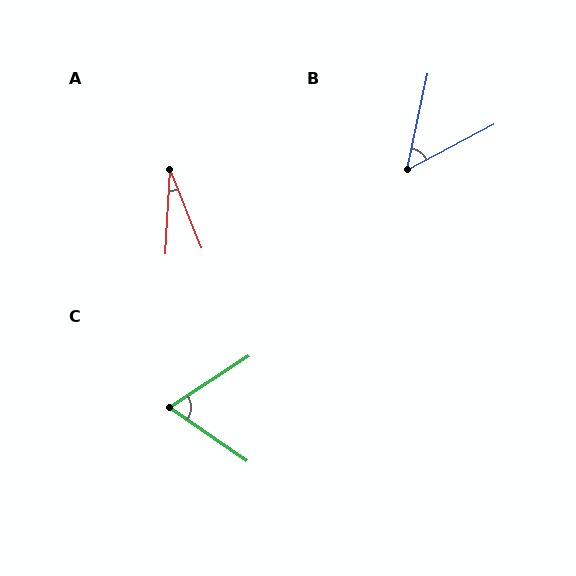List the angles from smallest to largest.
A (25°), B (50°), C (68°).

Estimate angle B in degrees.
Approximately 50 degrees.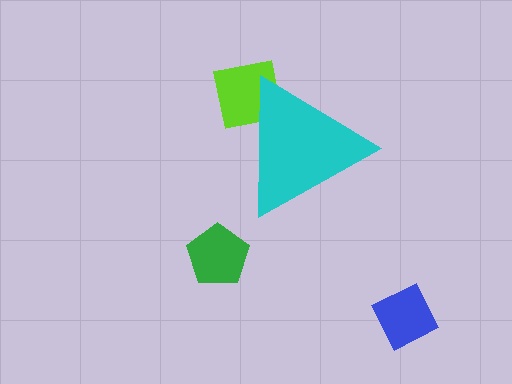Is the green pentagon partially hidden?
No, the green pentagon is fully visible.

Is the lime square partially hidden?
Yes, the lime square is partially hidden behind the cyan triangle.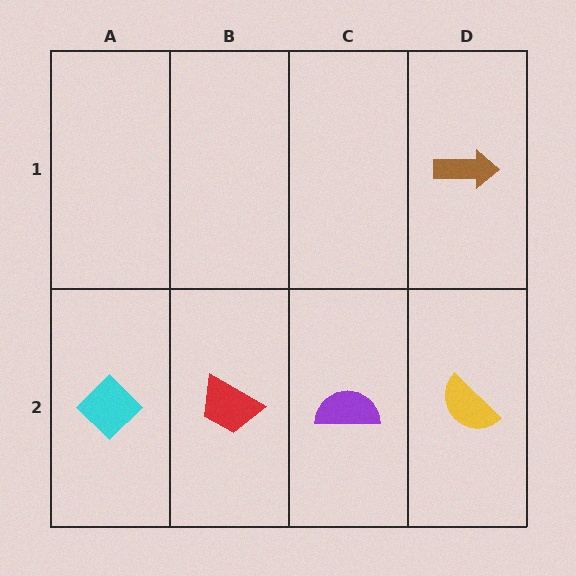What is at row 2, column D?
A yellow semicircle.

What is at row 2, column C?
A purple semicircle.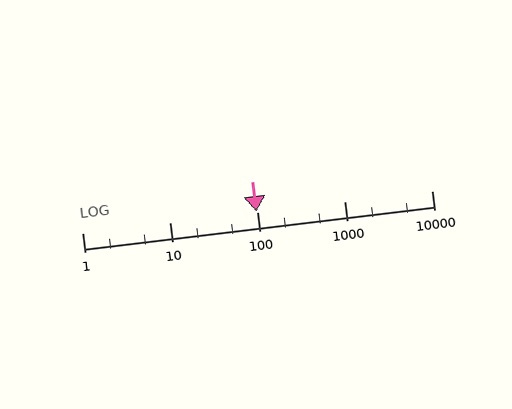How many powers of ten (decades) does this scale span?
The scale spans 4 decades, from 1 to 10000.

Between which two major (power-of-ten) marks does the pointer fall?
The pointer is between 10 and 100.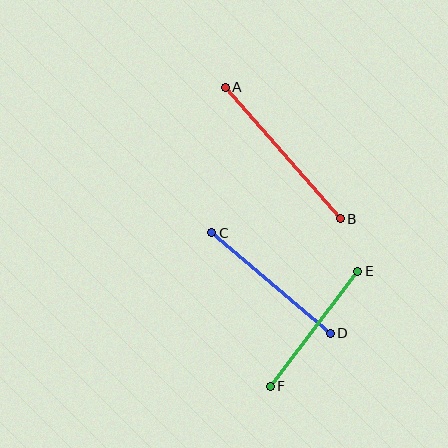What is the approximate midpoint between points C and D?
The midpoint is at approximately (271, 283) pixels.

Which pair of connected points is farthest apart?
Points A and B are farthest apart.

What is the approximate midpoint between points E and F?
The midpoint is at approximately (314, 329) pixels.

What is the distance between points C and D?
The distance is approximately 156 pixels.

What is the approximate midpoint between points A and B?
The midpoint is at approximately (283, 153) pixels.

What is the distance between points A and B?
The distance is approximately 175 pixels.